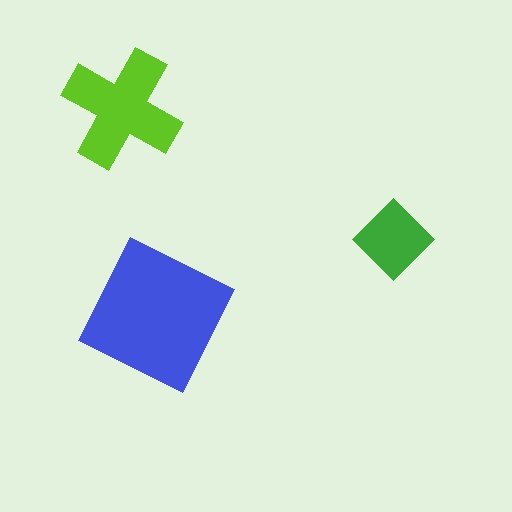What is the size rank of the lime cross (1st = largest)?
2nd.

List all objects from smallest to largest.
The green diamond, the lime cross, the blue square.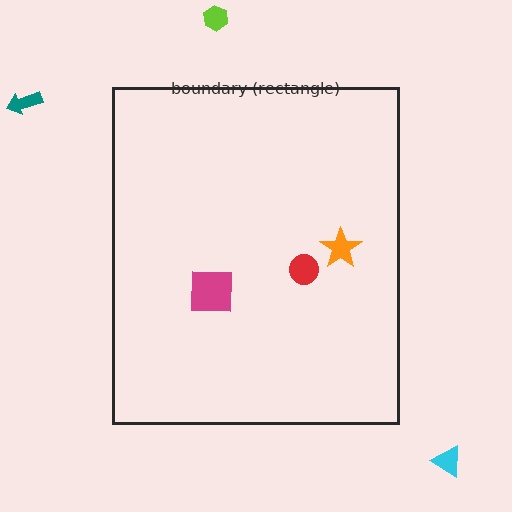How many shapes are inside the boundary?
3 inside, 3 outside.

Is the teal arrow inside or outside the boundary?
Outside.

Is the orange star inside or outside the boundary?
Inside.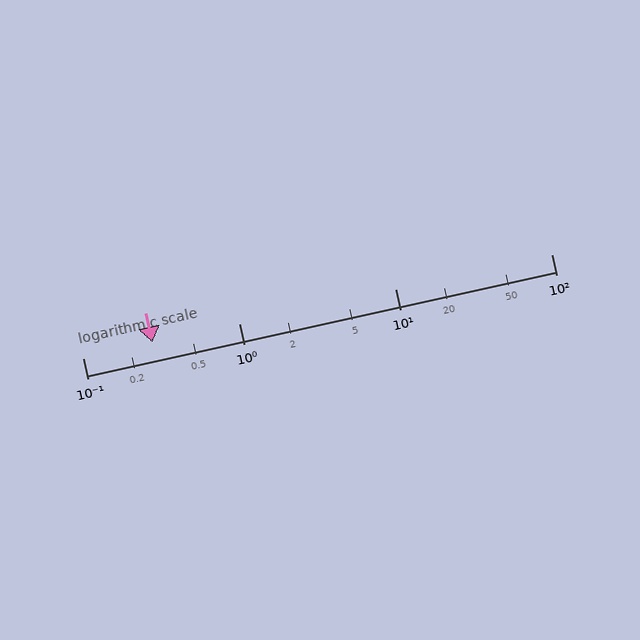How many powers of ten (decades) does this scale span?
The scale spans 3 decades, from 0.1 to 100.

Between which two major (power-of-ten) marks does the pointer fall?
The pointer is between 0.1 and 1.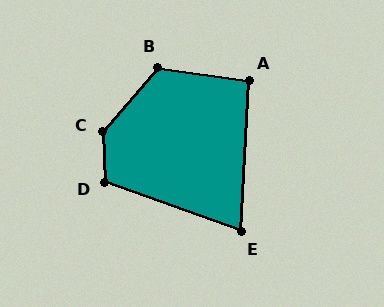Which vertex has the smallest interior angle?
E, at approximately 73 degrees.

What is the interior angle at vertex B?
Approximately 123 degrees (obtuse).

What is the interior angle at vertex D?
Approximately 112 degrees (obtuse).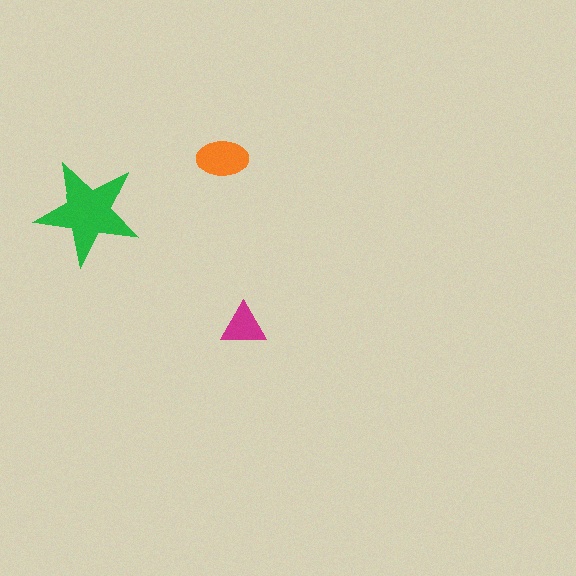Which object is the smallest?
The magenta triangle.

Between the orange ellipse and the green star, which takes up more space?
The green star.